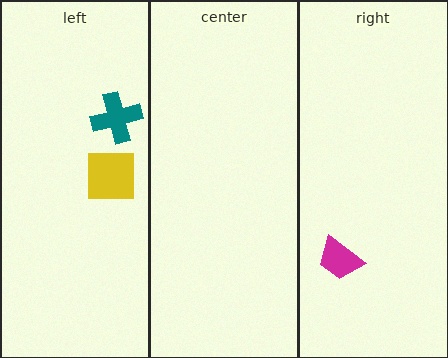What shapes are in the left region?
The teal cross, the yellow square.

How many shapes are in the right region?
1.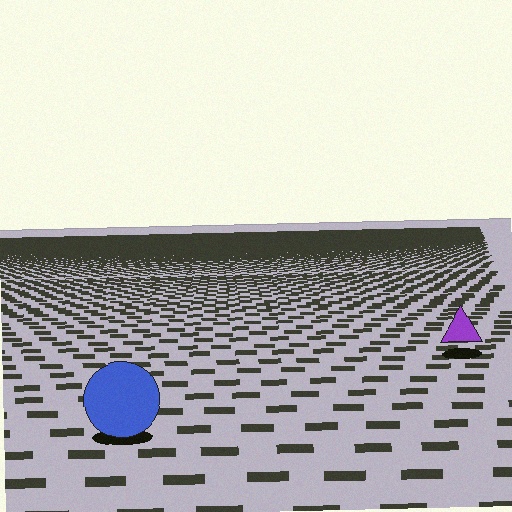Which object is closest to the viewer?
The blue circle is closest. The texture marks near it are larger and more spread out.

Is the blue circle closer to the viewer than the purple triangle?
Yes. The blue circle is closer — you can tell from the texture gradient: the ground texture is coarser near it.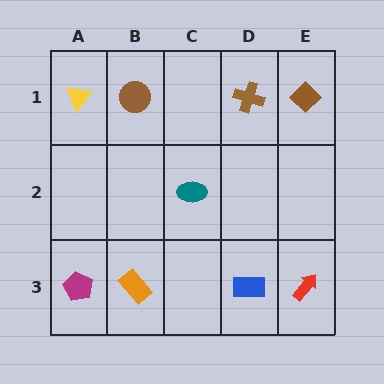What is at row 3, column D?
A blue rectangle.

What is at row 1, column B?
A brown circle.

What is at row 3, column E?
A red arrow.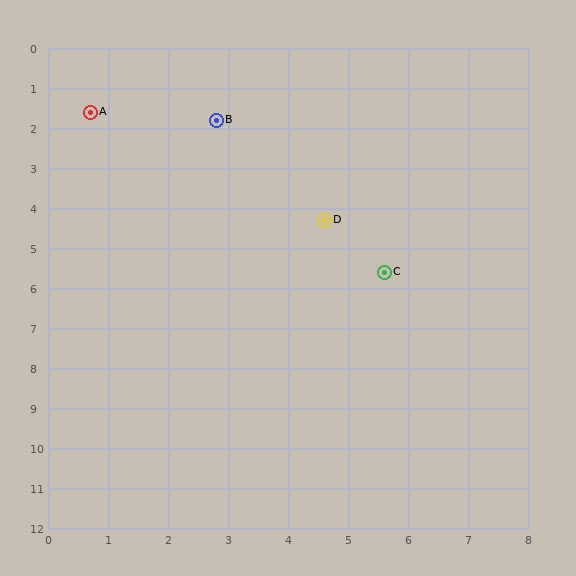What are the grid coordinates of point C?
Point C is at approximately (5.6, 5.6).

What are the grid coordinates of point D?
Point D is at approximately (4.6, 4.3).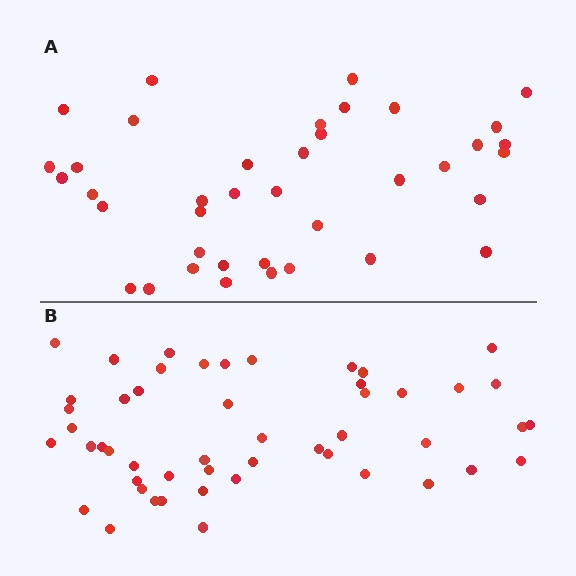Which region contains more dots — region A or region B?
Region B (the bottom region) has more dots.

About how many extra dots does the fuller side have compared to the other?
Region B has roughly 12 or so more dots than region A.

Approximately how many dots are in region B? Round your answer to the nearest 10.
About 50 dots.